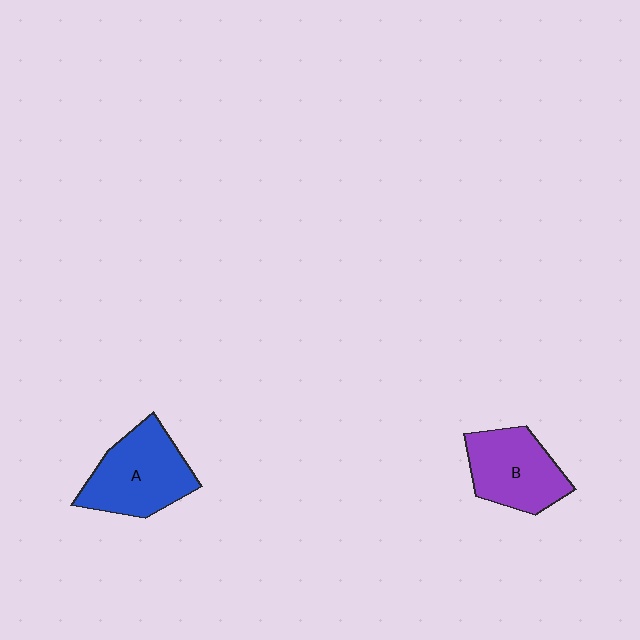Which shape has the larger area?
Shape A (blue).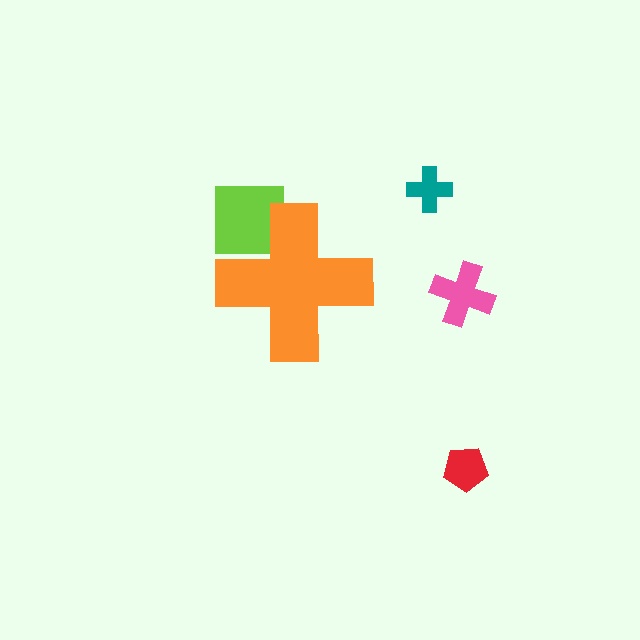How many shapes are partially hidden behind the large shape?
1 shape is partially hidden.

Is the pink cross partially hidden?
No, the pink cross is fully visible.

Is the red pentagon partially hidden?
No, the red pentagon is fully visible.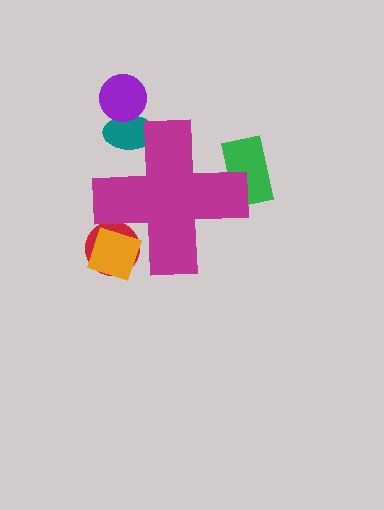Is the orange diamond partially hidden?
Yes, the orange diamond is partially hidden behind the magenta cross.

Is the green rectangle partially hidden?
Yes, the green rectangle is partially hidden behind the magenta cross.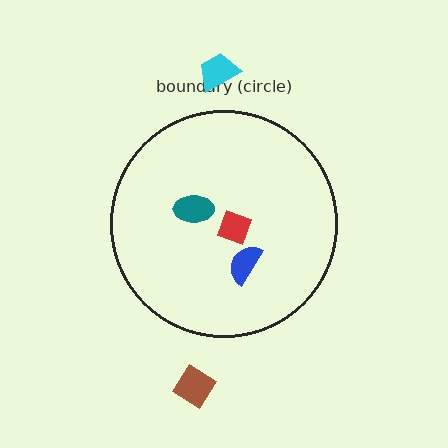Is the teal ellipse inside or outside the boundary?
Inside.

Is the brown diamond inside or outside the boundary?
Outside.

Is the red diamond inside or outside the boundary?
Inside.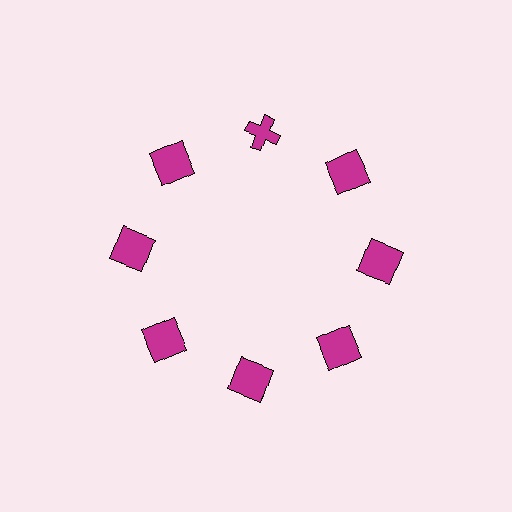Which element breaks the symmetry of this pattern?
The magenta cross at roughly the 12 o'clock position breaks the symmetry. All other shapes are magenta squares.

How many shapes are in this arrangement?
There are 8 shapes arranged in a ring pattern.